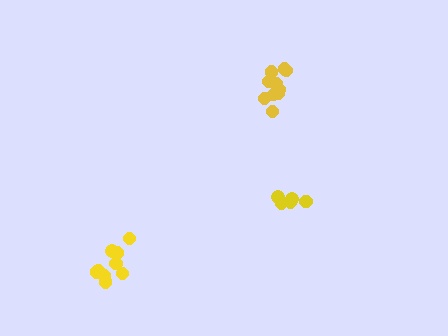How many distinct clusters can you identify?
There are 3 distinct clusters.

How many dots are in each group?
Group 1: 9 dots, Group 2: 5 dots, Group 3: 10 dots (24 total).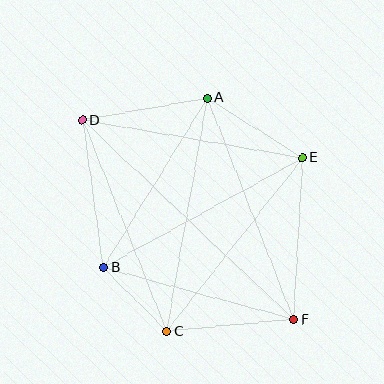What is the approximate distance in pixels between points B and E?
The distance between B and E is approximately 227 pixels.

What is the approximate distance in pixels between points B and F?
The distance between B and F is approximately 197 pixels.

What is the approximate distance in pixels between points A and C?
The distance between A and C is approximately 237 pixels.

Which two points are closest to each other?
Points B and C are closest to each other.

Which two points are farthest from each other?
Points D and F are farthest from each other.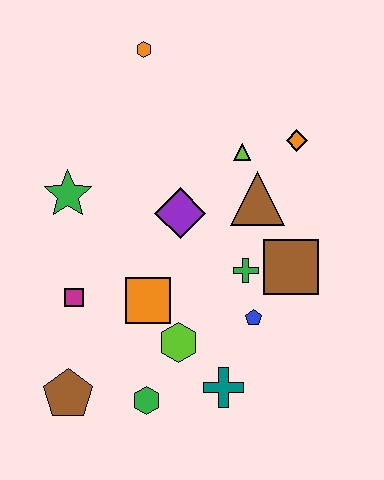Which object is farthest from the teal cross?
The orange hexagon is farthest from the teal cross.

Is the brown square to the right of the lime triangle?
Yes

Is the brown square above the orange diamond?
No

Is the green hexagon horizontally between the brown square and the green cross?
No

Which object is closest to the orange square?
The lime hexagon is closest to the orange square.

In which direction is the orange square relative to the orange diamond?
The orange square is below the orange diamond.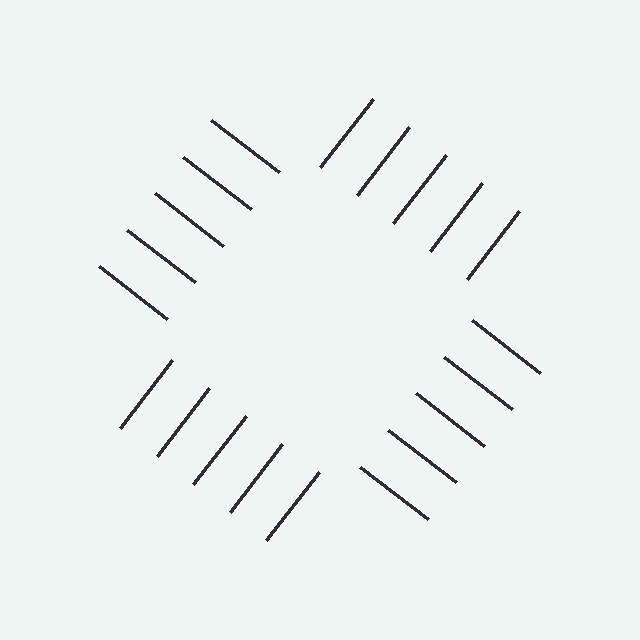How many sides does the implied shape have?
4 sides — the line-ends trace a square.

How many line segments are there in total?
20 — 5 along each of the 4 edges.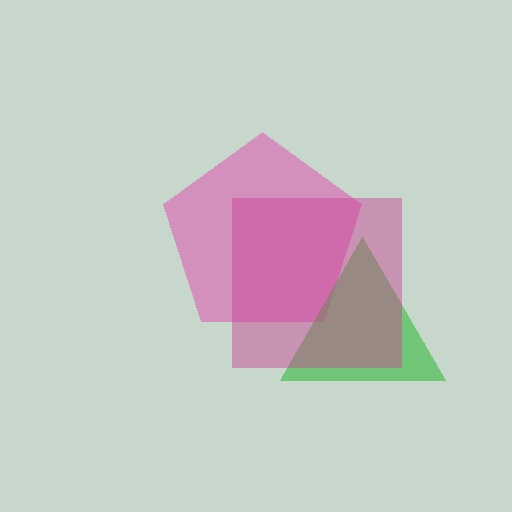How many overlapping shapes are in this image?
There are 3 overlapping shapes in the image.